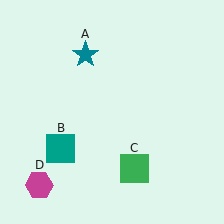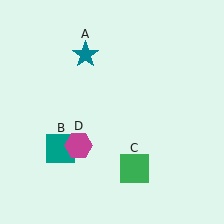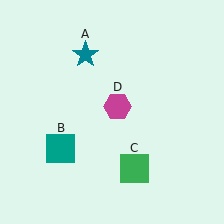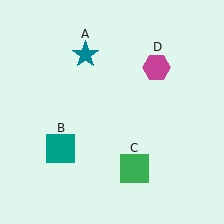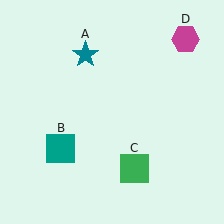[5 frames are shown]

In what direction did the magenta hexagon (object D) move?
The magenta hexagon (object D) moved up and to the right.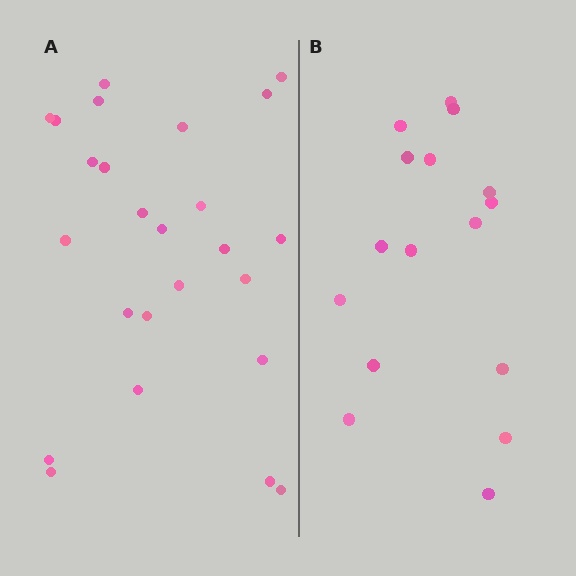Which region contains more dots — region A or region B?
Region A (the left region) has more dots.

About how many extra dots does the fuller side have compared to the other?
Region A has roughly 8 or so more dots than region B.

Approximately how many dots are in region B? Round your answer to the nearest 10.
About 20 dots. (The exact count is 16, which rounds to 20.)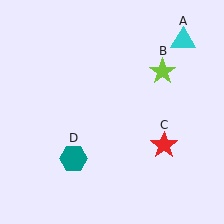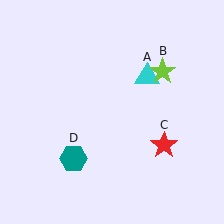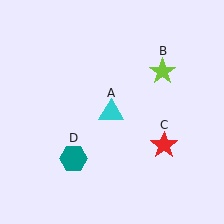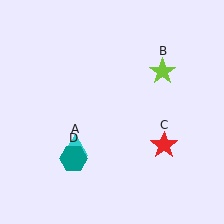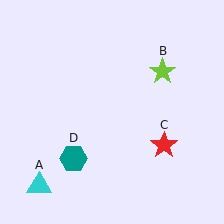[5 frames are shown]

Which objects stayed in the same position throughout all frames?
Lime star (object B) and red star (object C) and teal hexagon (object D) remained stationary.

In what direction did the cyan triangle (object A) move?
The cyan triangle (object A) moved down and to the left.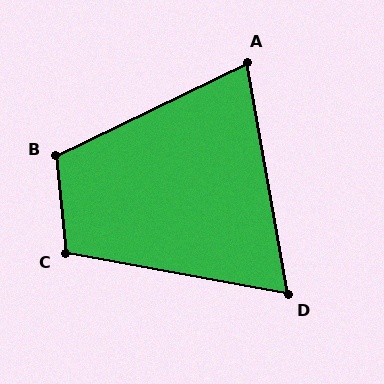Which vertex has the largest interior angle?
B, at approximately 111 degrees.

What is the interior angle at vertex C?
Approximately 106 degrees (obtuse).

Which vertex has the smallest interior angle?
D, at approximately 69 degrees.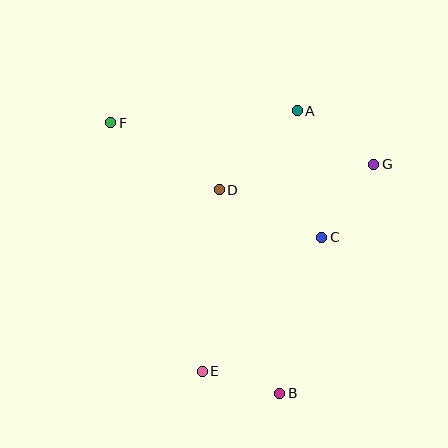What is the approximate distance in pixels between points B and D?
The distance between B and D is approximately 212 pixels.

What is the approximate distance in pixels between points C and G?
The distance between C and G is approximately 90 pixels.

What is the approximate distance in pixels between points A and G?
The distance between A and G is approximately 94 pixels.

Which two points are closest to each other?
Points B and E are closest to each other.